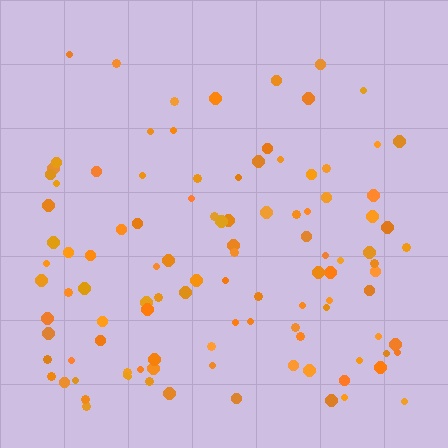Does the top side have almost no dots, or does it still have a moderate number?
Still a moderate number, just noticeably fewer than the bottom.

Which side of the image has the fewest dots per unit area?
The top.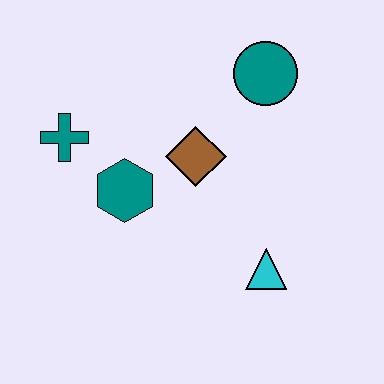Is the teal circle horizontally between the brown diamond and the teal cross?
No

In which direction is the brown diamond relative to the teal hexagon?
The brown diamond is to the right of the teal hexagon.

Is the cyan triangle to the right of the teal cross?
Yes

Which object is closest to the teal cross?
The teal hexagon is closest to the teal cross.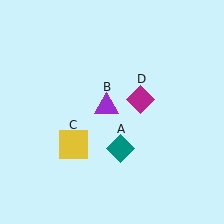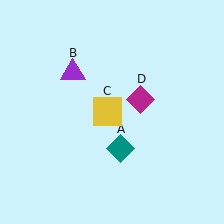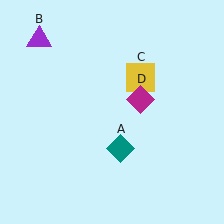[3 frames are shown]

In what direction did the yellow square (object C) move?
The yellow square (object C) moved up and to the right.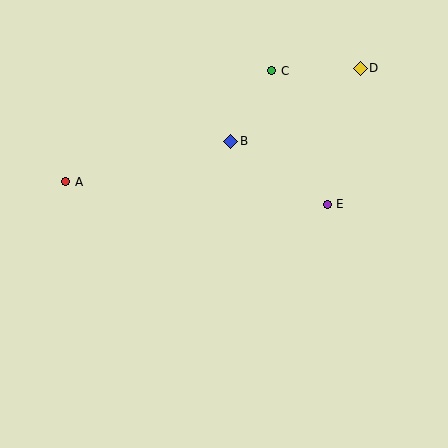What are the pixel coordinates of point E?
Point E is at (327, 204).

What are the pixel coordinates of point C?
Point C is at (272, 71).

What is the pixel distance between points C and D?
The distance between C and D is 89 pixels.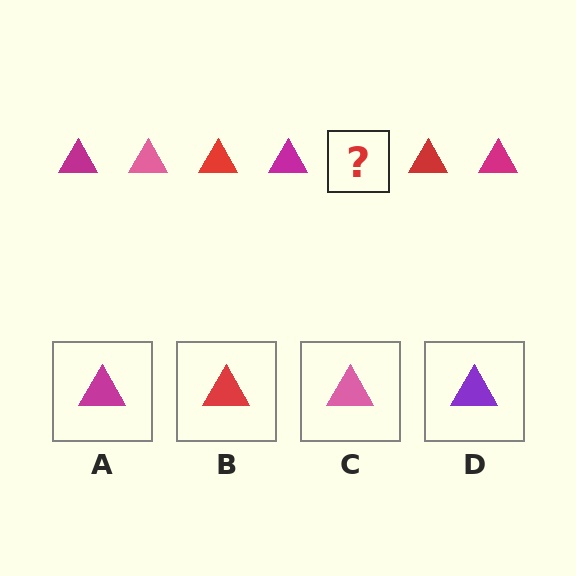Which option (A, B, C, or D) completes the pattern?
C.